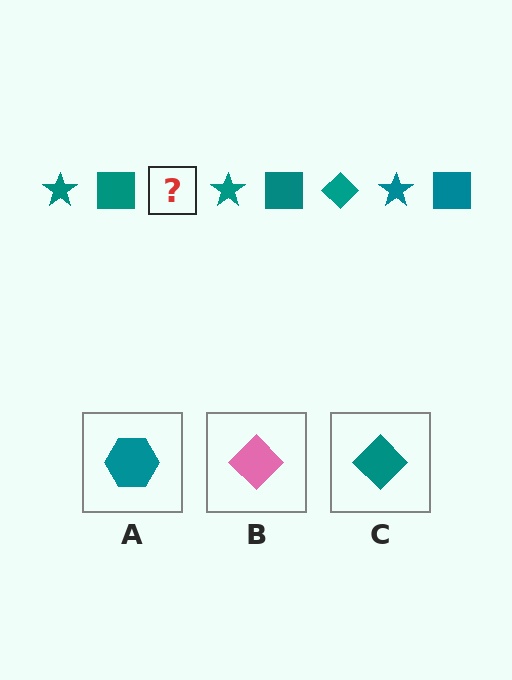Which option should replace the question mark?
Option C.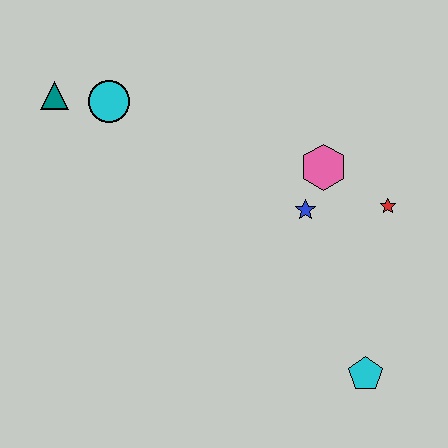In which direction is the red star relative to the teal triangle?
The red star is to the right of the teal triangle.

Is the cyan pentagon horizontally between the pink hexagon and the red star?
Yes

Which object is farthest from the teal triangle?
The cyan pentagon is farthest from the teal triangle.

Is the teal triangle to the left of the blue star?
Yes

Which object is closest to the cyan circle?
The teal triangle is closest to the cyan circle.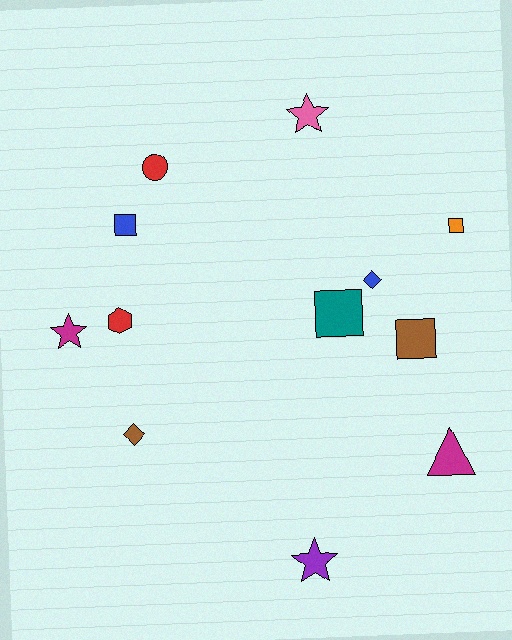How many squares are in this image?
There are 4 squares.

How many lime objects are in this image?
There are no lime objects.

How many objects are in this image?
There are 12 objects.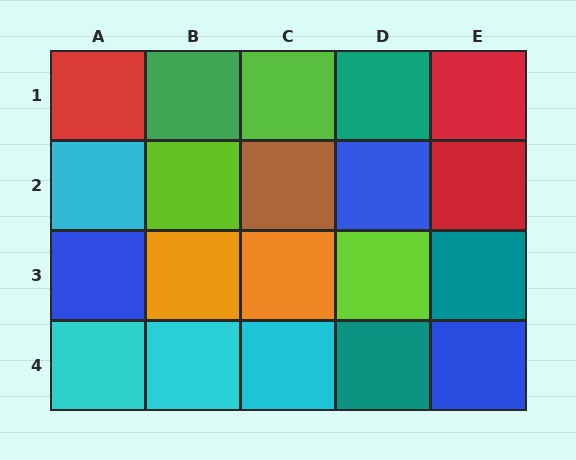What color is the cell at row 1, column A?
Red.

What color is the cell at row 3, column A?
Blue.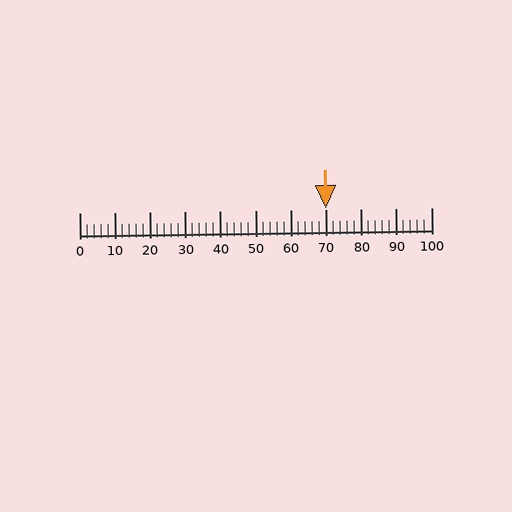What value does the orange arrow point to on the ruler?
The orange arrow points to approximately 70.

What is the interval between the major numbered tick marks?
The major tick marks are spaced 10 units apart.